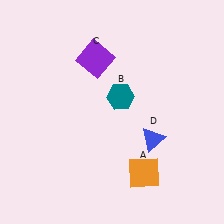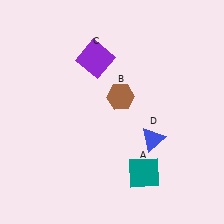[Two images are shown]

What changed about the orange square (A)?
In Image 1, A is orange. In Image 2, it changed to teal.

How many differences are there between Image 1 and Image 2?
There are 2 differences between the two images.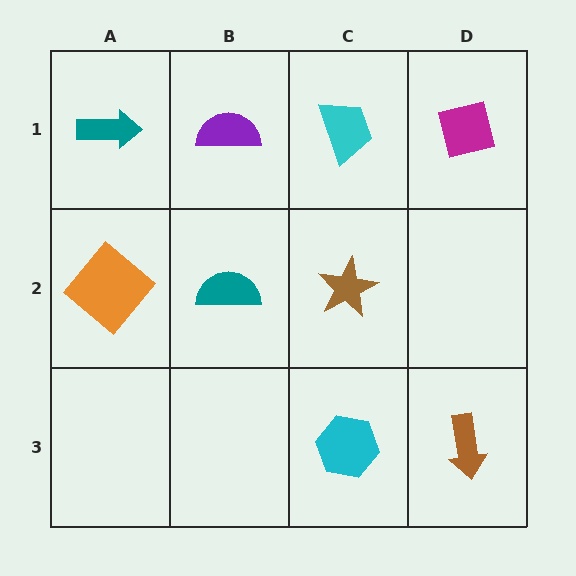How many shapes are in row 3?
2 shapes.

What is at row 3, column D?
A brown arrow.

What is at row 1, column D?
A magenta square.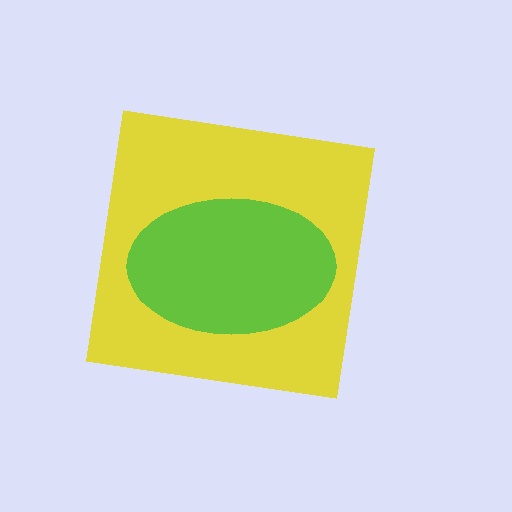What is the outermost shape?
The yellow square.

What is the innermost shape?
The lime ellipse.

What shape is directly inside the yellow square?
The lime ellipse.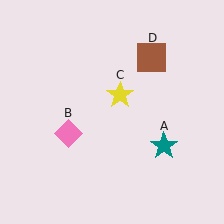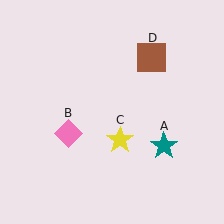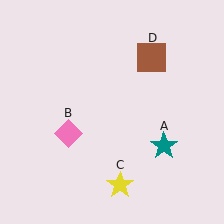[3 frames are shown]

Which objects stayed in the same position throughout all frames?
Teal star (object A) and pink diamond (object B) and brown square (object D) remained stationary.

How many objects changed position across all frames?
1 object changed position: yellow star (object C).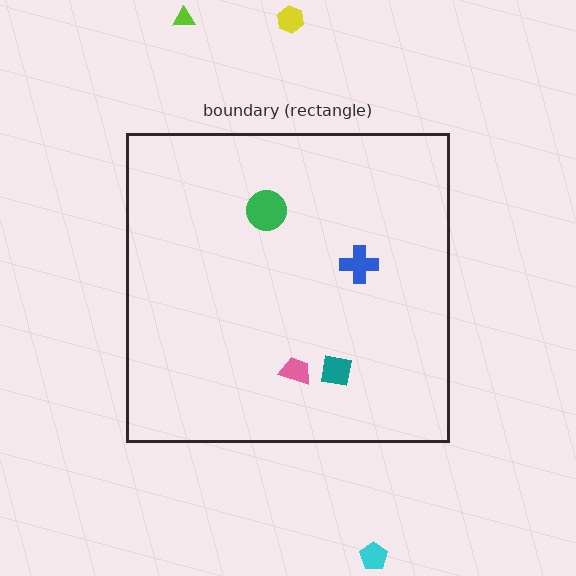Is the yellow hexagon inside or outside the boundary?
Outside.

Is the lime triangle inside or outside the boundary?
Outside.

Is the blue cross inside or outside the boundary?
Inside.